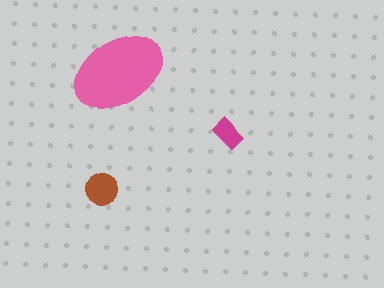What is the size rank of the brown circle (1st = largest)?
2nd.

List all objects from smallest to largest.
The magenta rectangle, the brown circle, the pink ellipse.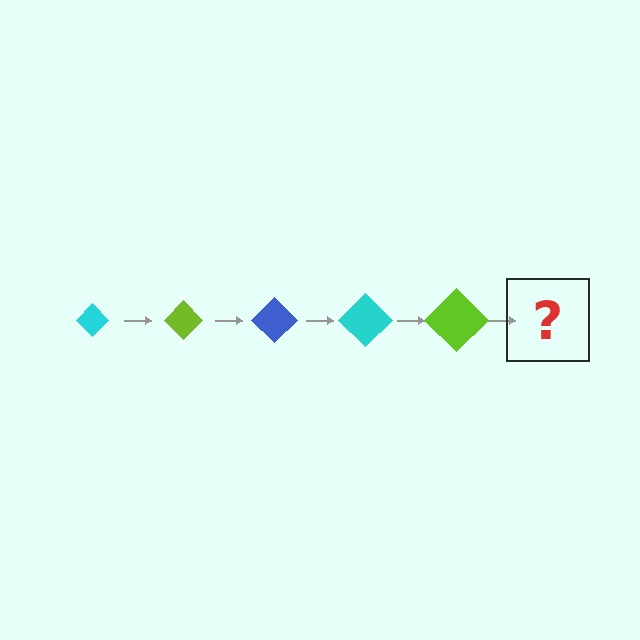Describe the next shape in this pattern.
It should be a blue diamond, larger than the previous one.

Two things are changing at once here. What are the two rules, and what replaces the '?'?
The two rules are that the diamond grows larger each step and the color cycles through cyan, lime, and blue. The '?' should be a blue diamond, larger than the previous one.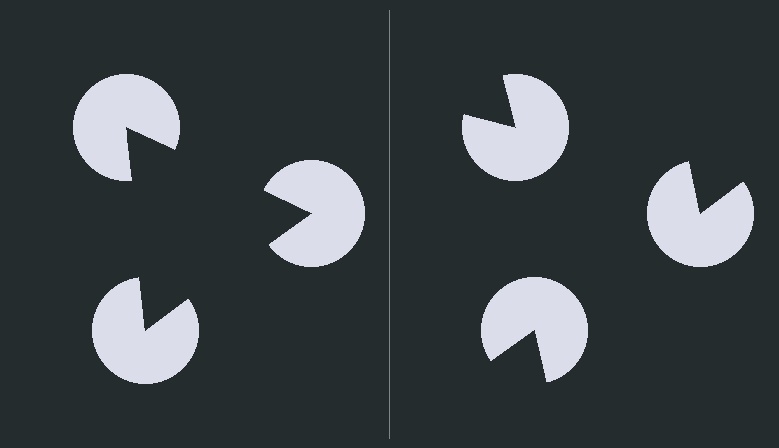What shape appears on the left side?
An illusory triangle.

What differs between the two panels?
The pac-man discs are positioned identically on both sides; only the wedge orientations differ. On the left they align to a triangle; on the right they are misaligned.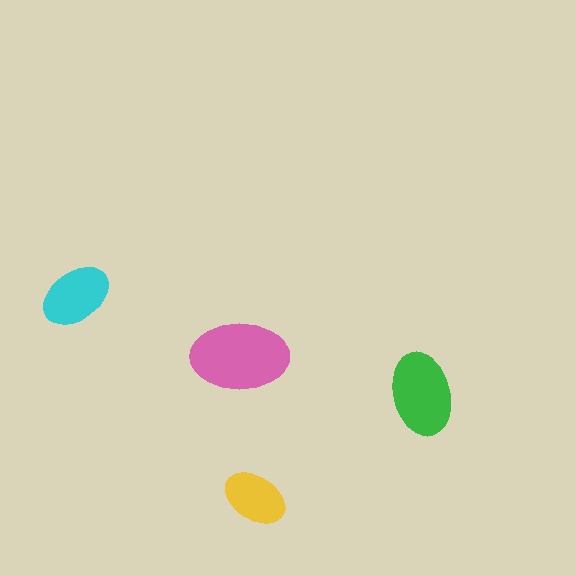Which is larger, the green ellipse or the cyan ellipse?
The green one.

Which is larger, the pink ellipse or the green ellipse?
The pink one.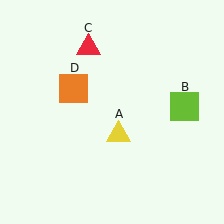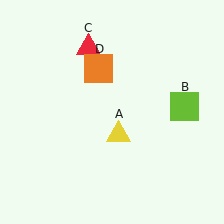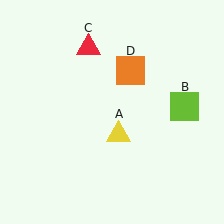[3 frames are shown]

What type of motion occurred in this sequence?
The orange square (object D) rotated clockwise around the center of the scene.